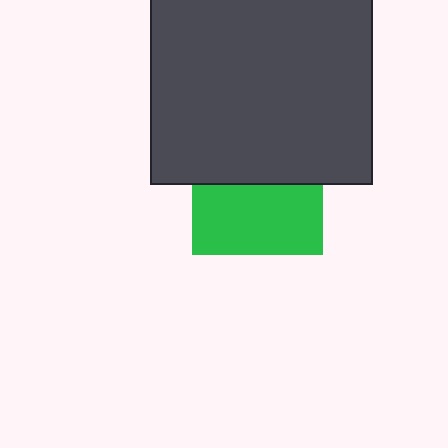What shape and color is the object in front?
The object in front is a dark gray square.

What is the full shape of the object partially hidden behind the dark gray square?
The partially hidden object is a green square.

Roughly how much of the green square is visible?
About half of it is visible (roughly 53%).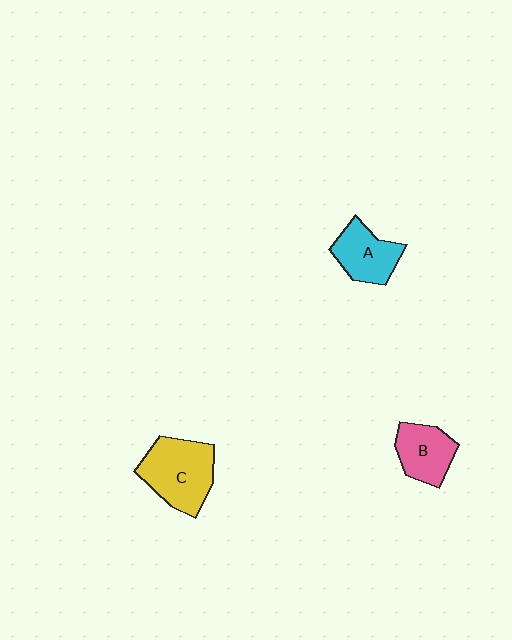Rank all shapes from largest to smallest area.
From largest to smallest: C (yellow), A (cyan), B (pink).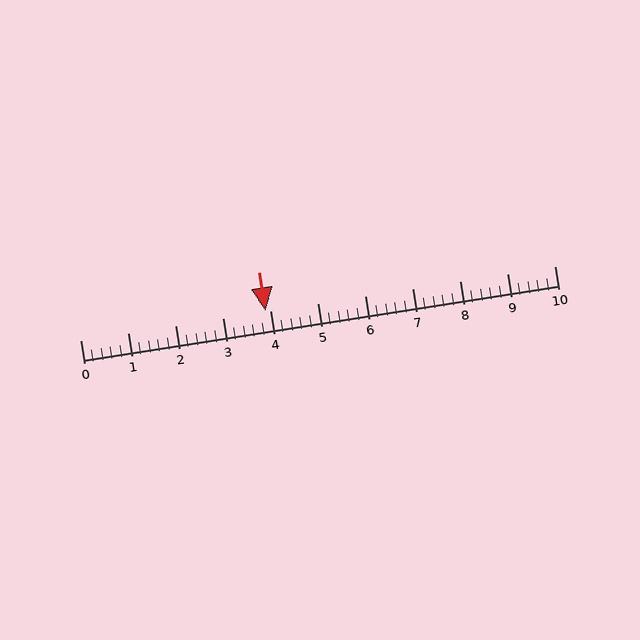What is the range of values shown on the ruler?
The ruler shows values from 0 to 10.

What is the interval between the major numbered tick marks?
The major tick marks are spaced 1 units apart.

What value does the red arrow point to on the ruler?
The red arrow points to approximately 3.9.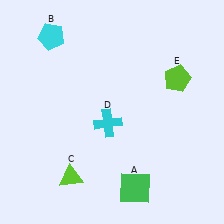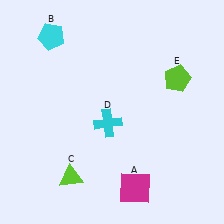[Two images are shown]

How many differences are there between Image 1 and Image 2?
There is 1 difference between the two images.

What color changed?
The square (A) changed from green in Image 1 to magenta in Image 2.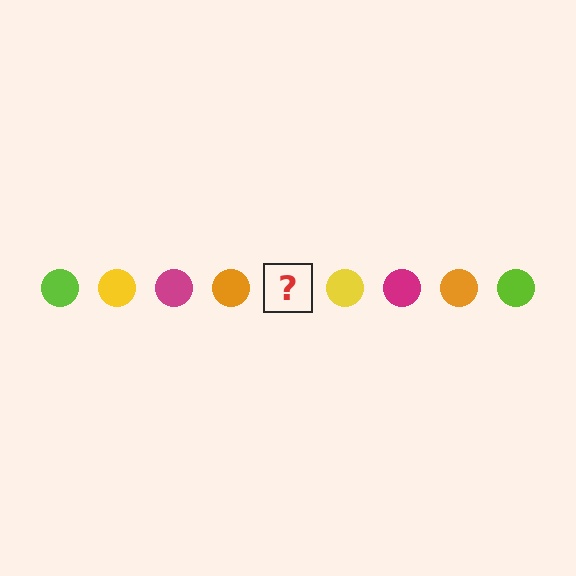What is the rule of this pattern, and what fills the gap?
The rule is that the pattern cycles through lime, yellow, magenta, orange circles. The gap should be filled with a lime circle.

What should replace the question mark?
The question mark should be replaced with a lime circle.